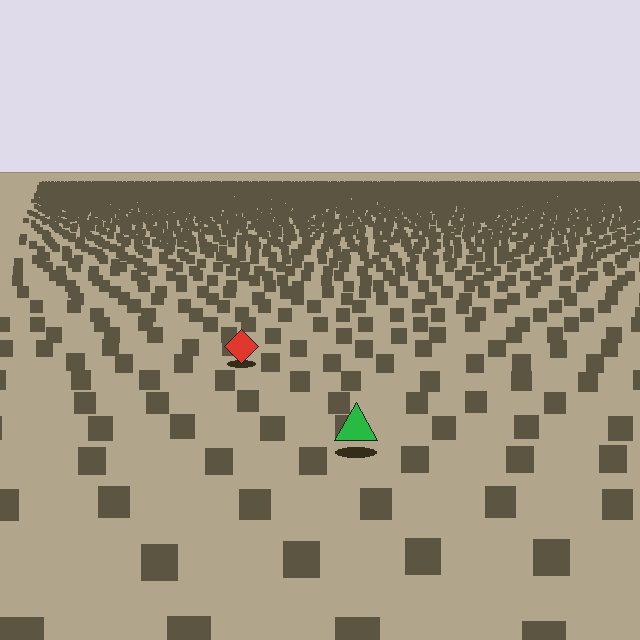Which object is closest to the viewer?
The green triangle is closest. The texture marks near it are larger and more spread out.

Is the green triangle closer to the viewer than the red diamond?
Yes. The green triangle is closer — you can tell from the texture gradient: the ground texture is coarser near it.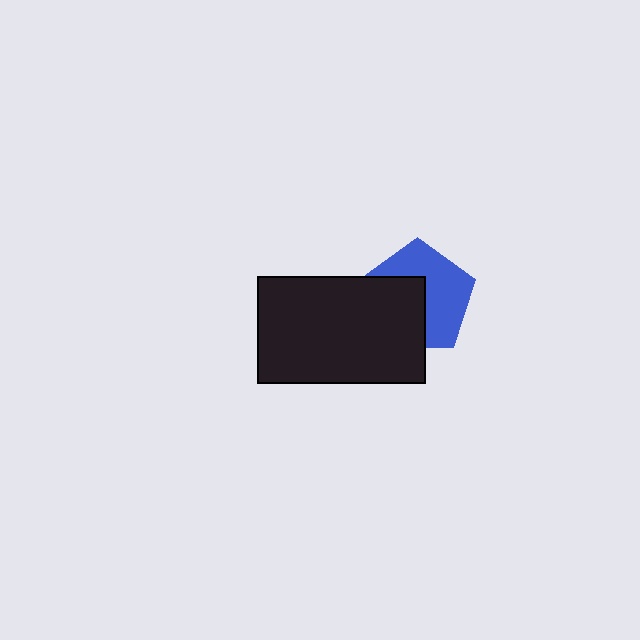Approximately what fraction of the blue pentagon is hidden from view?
Roughly 45% of the blue pentagon is hidden behind the black rectangle.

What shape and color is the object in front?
The object in front is a black rectangle.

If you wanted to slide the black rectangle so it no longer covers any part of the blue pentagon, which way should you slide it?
Slide it toward the lower-left — that is the most direct way to separate the two shapes.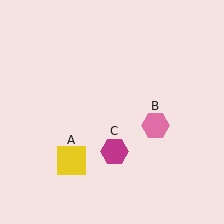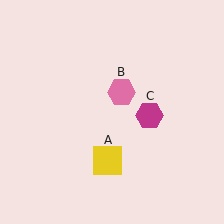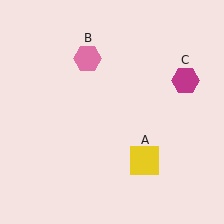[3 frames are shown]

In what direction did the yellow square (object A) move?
The yellow square (object A) moved right.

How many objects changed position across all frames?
3 objects changed position: yellow square (object A), pink hexagon (object B), magenta hexagon (object C).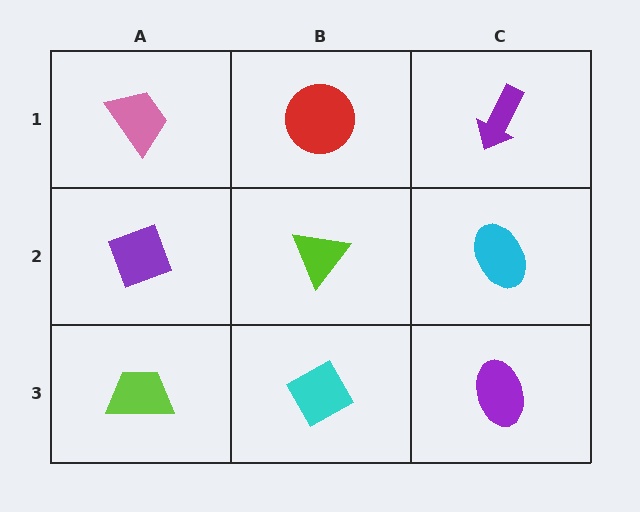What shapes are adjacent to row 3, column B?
A lime triangle (row 2, column B), a lime trapezoid (row 3, column A), a purple ellipse (row 3, column C).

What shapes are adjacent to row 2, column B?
A red circle (row 1, column B), a cyan diamond (row 3, column B), a purple diamond (row 2, column A), a cyan ellipse (row 2, column C).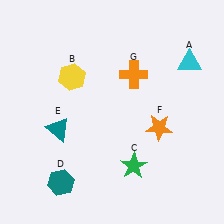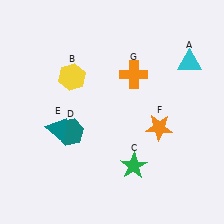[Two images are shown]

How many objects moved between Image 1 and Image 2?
1 object moved between the two images.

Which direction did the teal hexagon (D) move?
The teal hexagon (D) moved up.